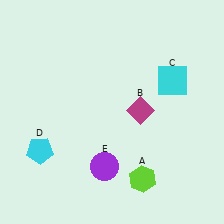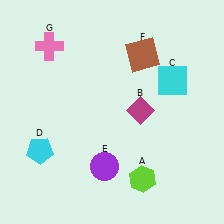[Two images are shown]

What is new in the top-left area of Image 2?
A pink cross (G) was added in the top-left area of Image 2.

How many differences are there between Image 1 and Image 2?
There are 2 differences between the two images.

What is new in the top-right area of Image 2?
A brown square (F) was added in the top-right area of Image 2.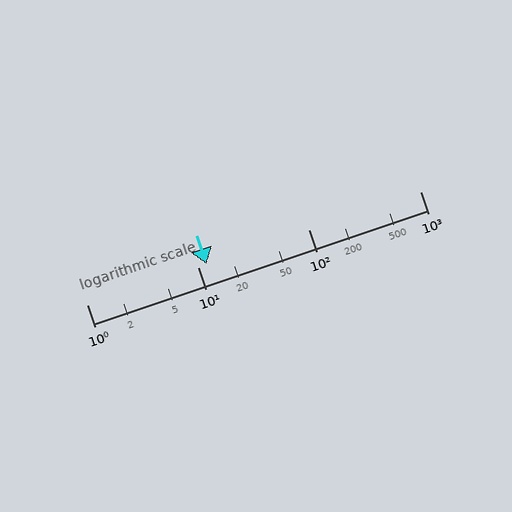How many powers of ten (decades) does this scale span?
The scale spans 3 decades, from 1 to 1000.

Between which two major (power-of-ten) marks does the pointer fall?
The pointer is between 10 and 100.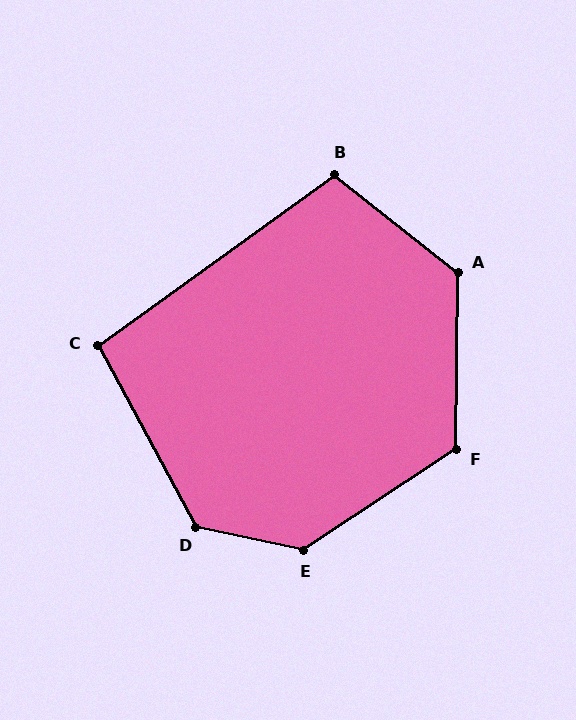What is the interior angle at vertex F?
Approximately 124 degrees (obtuse).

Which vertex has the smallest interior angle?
C, at approximately 97 degrees.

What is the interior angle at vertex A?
Approximately 128 degrees (obtuse).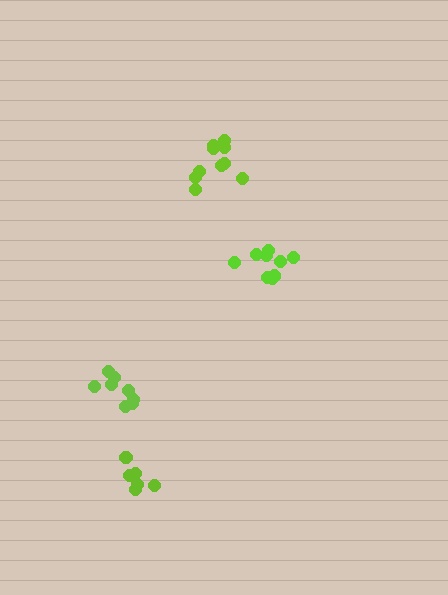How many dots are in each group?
Group 1: 8 dots, Group 2: 9 dots, Group 3: 10 dots, Group 4: 6 dots (33 total).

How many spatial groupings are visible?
There are 4 spatial groupings.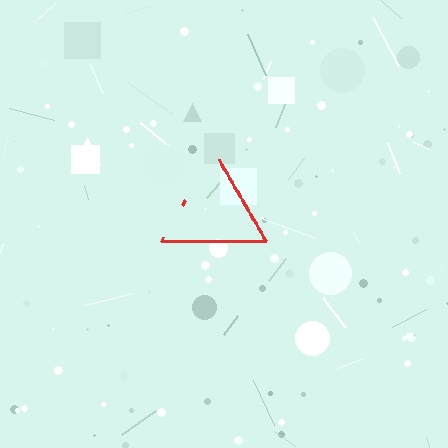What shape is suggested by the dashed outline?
The dashed outline suggests a triangle.